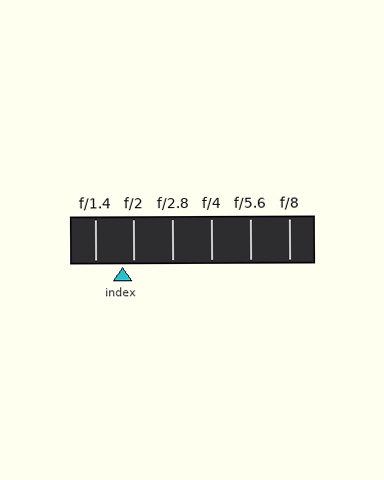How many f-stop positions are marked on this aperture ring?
There are 6 f-stop positions marked.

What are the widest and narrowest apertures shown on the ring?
The widest aperture shown is f/1.4 and the narrowest is f/8.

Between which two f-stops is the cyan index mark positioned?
The index mark is between f/1.4 and f/2.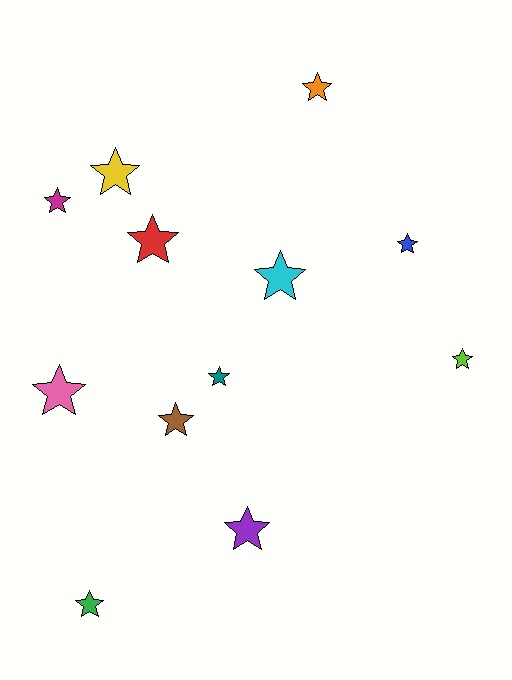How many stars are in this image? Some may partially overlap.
There are 12 stars.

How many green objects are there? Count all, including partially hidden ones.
There is 1 green object.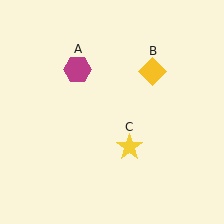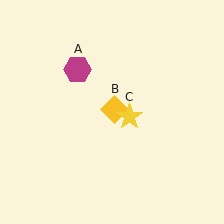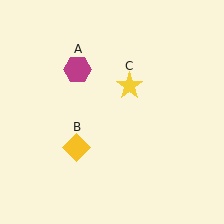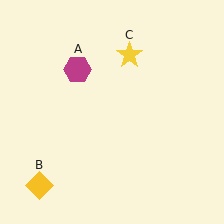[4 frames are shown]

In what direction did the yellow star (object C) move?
The yellow star (object C) moved up.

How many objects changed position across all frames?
2 objects changed position: yellow diamond (object B), yellow star (object C).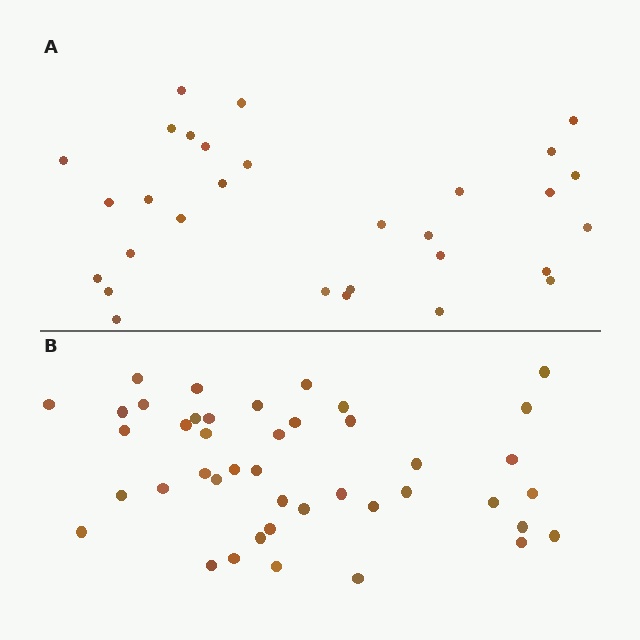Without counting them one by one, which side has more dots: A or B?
Region B (the bottom region) has more dots.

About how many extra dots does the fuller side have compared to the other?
Region B has approximately 15 more dots than region A.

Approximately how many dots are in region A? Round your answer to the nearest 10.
About 30 dots.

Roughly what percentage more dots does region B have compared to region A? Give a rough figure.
About 45% more.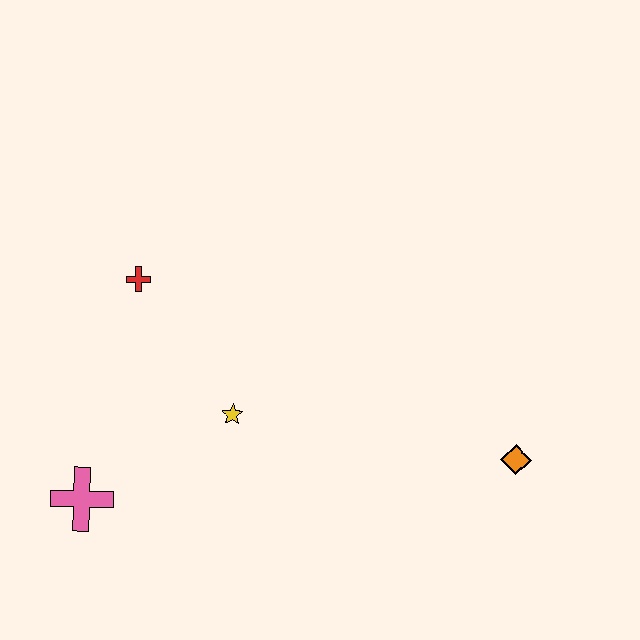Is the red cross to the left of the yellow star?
Yes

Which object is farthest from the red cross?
The orange diamond is farthest from the red cross.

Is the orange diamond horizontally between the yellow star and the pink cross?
No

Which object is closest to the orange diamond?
The yellow star is closest to the orange diamond.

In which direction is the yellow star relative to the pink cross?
The yellow star is to the right of the pink cross.